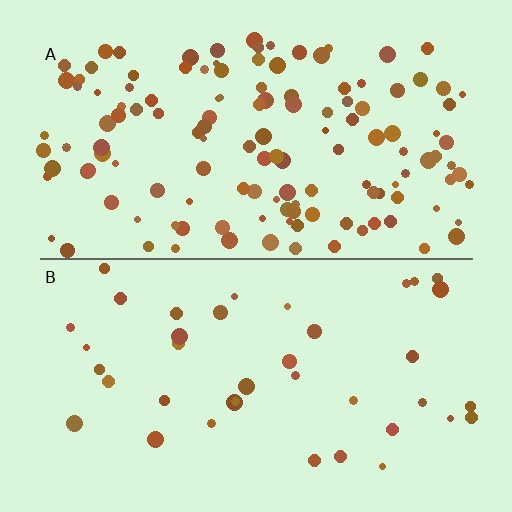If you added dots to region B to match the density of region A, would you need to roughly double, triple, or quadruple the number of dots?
Approximately triple.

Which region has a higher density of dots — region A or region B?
A (the top).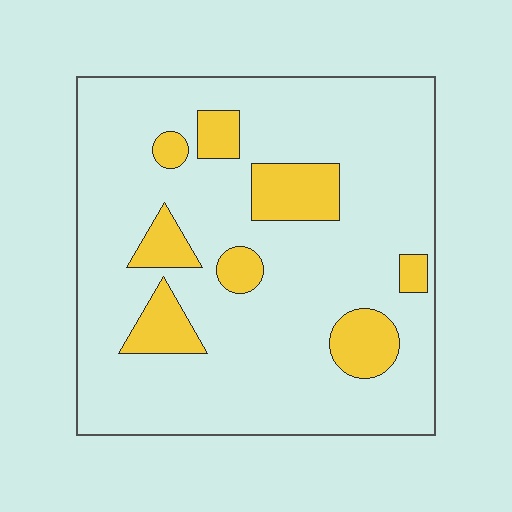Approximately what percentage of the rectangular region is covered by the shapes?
Approximately 15%.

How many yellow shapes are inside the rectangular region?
8.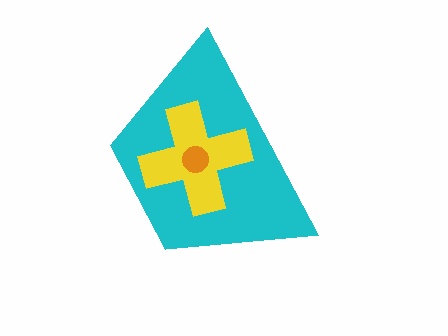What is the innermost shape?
The orange circle.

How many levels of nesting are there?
3.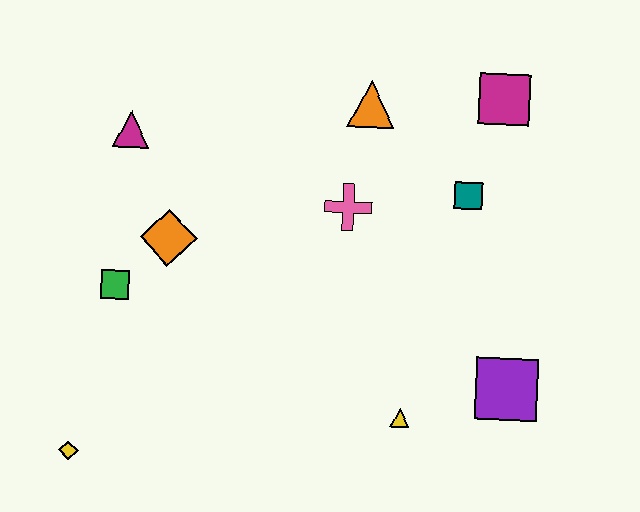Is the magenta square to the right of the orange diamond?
Yes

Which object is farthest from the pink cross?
The yellow diamond is farthest from the pink cross.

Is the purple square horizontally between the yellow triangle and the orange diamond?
No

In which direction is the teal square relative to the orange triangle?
The teal square is to the right of the orange triangle.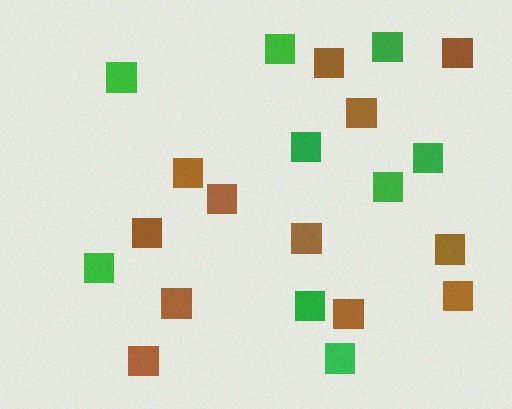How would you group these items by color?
There are 2 groups: one group of brown squares (12) and one group of green squares (9).